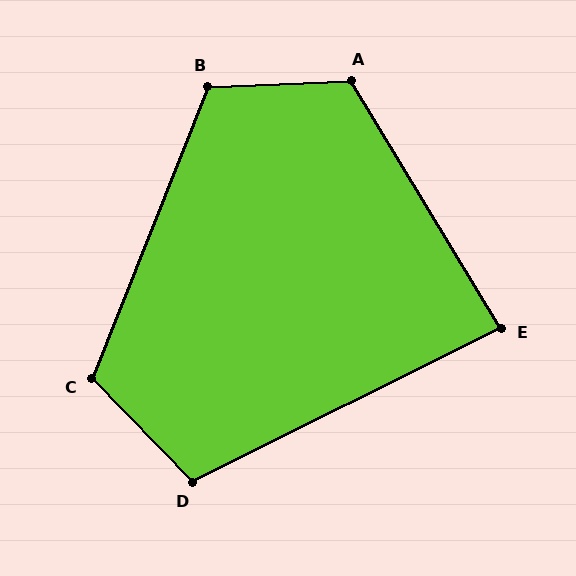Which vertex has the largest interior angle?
A, at approximately 119 degrees.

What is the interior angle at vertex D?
Approximately 108 degrees (obtuse).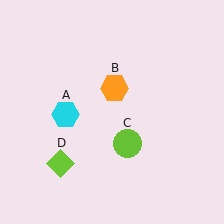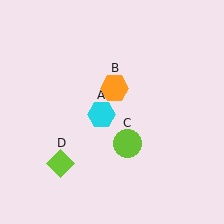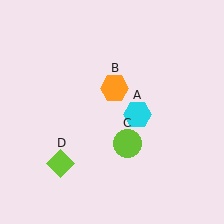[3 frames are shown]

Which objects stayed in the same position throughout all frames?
Orange hexagon (object B) and lime circle (object C) and lime diamond (object D) remained stationary.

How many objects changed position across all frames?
1 object changed position: cyan hexagon (object A).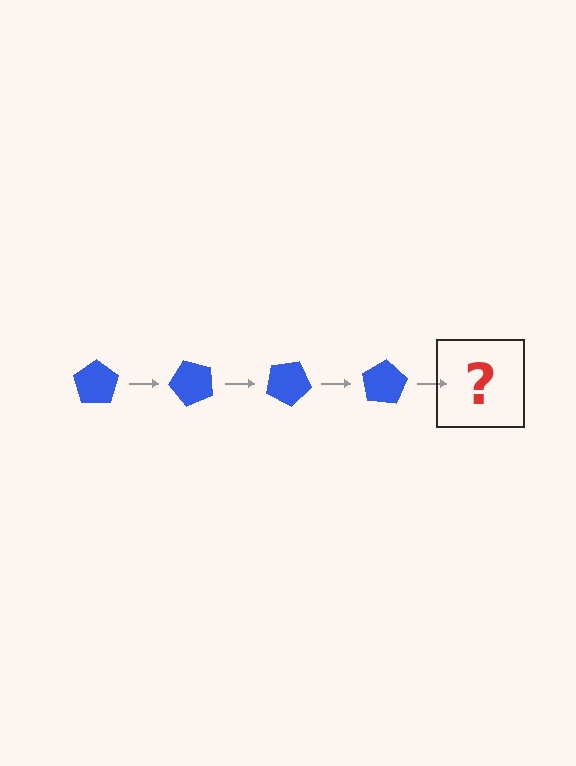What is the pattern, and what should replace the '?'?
The pattern is that the pentagon rotates 50 degrees each step. The '?' should be a blue pentagon rotated 200 degrees.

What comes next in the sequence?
The next element should be a blue pentagon rotated 200 degrees.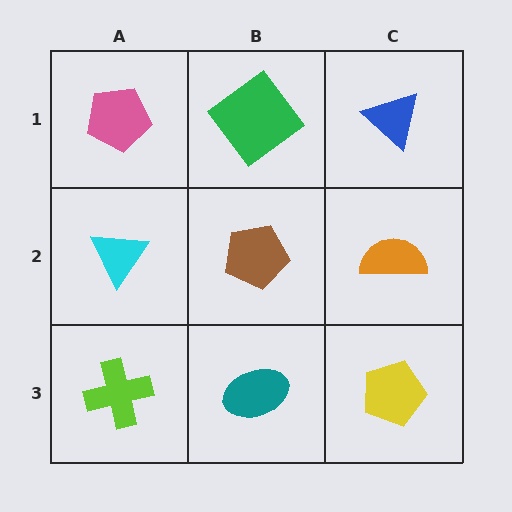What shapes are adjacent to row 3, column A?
A cyan triangle (row 2, column A), a teal ellipse (row 3, column B).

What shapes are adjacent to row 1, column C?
An orange semicircle (row 2, column C), a green diamond (row 1, column B).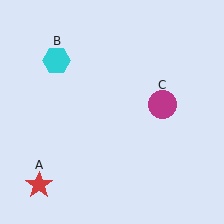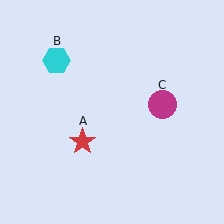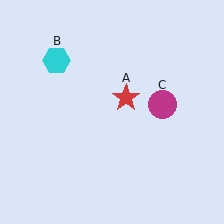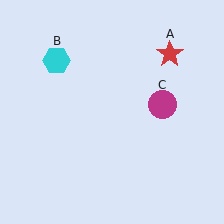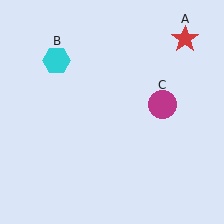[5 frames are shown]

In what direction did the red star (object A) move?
The red star (object A) moved up and to the right.